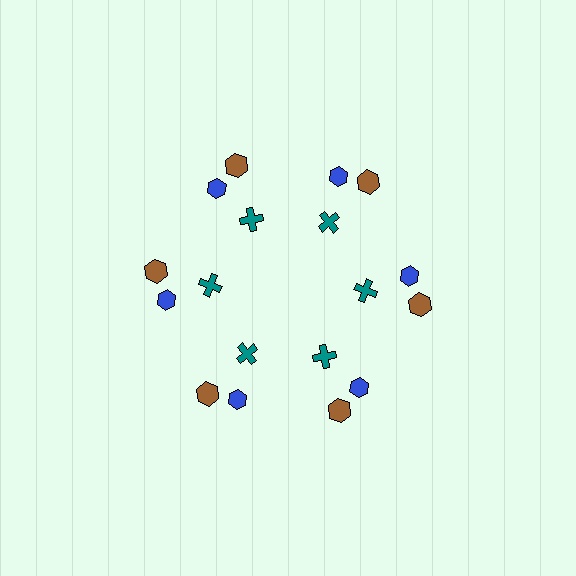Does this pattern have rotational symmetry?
Yes, this pattern has 6-fold rotational symmetry. It looks the same after rotating 60 degrees around the center.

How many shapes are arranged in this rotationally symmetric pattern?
There are 18 shapes, arranged in 6 groups of 3.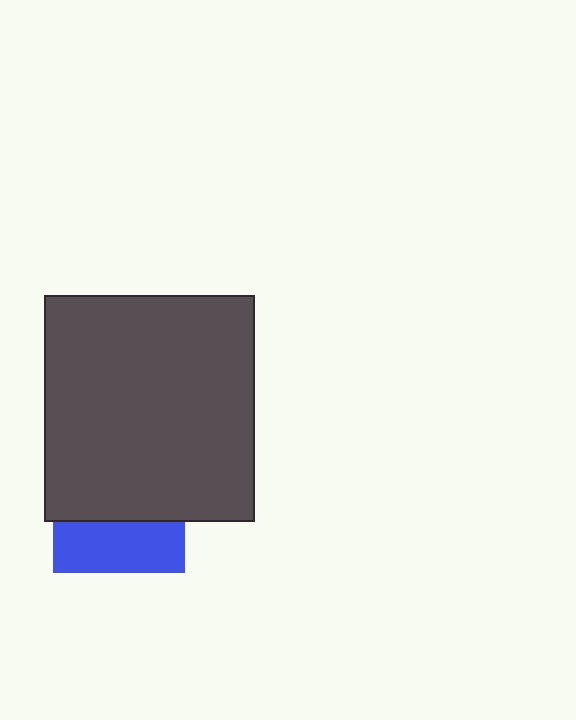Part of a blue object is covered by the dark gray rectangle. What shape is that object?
It is a square.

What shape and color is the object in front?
The object in front is a dark gray rectangle.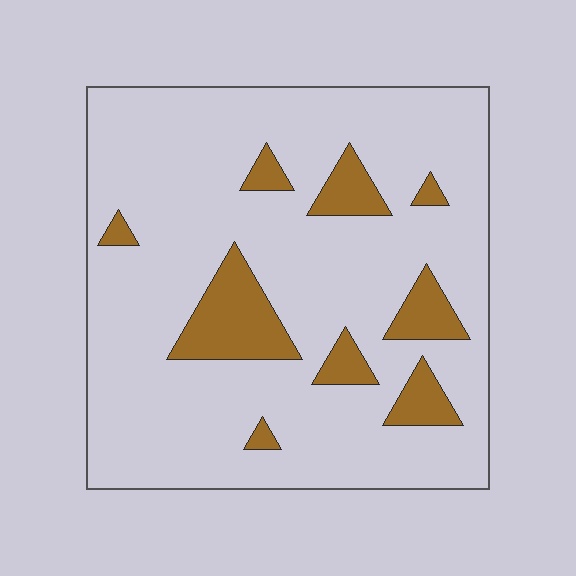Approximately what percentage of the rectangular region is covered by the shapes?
Approximately 15%.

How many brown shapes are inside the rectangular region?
9.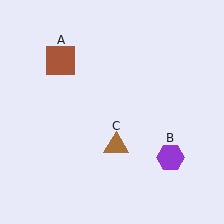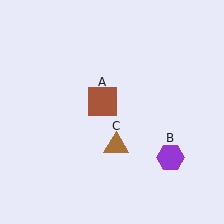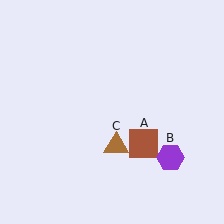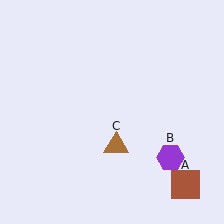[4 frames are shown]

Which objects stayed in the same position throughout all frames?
Purple hexagon (object B) and brown triangle (object C) remained stationary.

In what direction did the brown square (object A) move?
The brown square (object A) moved down and to the right.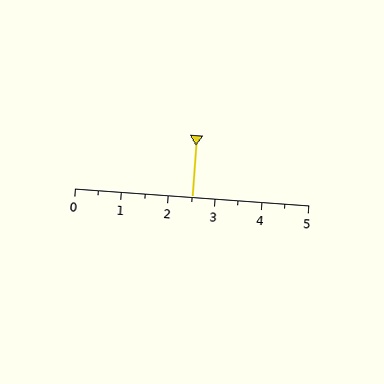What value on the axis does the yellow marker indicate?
The marker indicates approximately 2.5.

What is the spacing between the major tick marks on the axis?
The major ticks are spaced 1 apart.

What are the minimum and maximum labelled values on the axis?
The axis runs from 0 to 5.